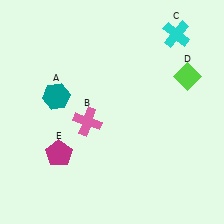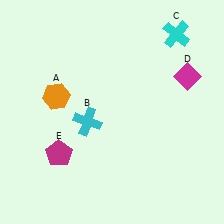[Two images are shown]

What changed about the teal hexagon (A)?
In Image 1, A is teal. In Image 2, it changed to orange.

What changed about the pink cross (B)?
In Image 1, B is pink. In Image 2, it changed to cyan.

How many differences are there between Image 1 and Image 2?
There are 3 differences between the two images.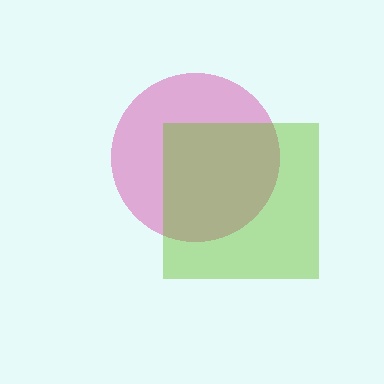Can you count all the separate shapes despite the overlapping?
Yes, there are 2 separate shapes.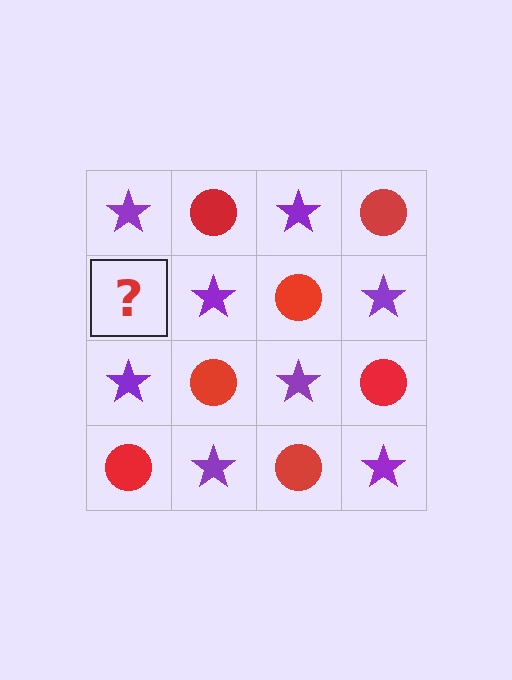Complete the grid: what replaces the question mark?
The question mark should be replaced with a red circle.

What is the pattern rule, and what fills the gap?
The rule is that it alternates purple star and red circle in a checkerboard pattern. The gap should be filled with a red circle.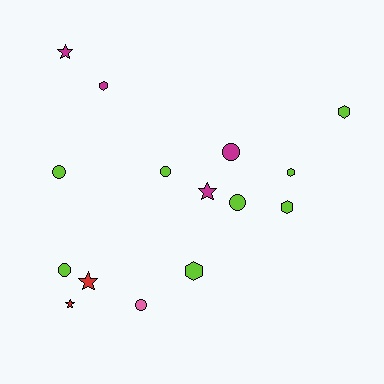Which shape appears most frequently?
Circle, with 6 objects.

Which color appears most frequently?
Lime, with 8 objects.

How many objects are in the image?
There are 15 objects.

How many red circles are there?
There are no red circles.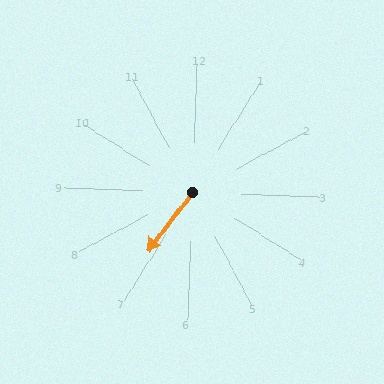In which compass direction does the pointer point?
Southwest.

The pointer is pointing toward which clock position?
Roughly 7 o'clock.